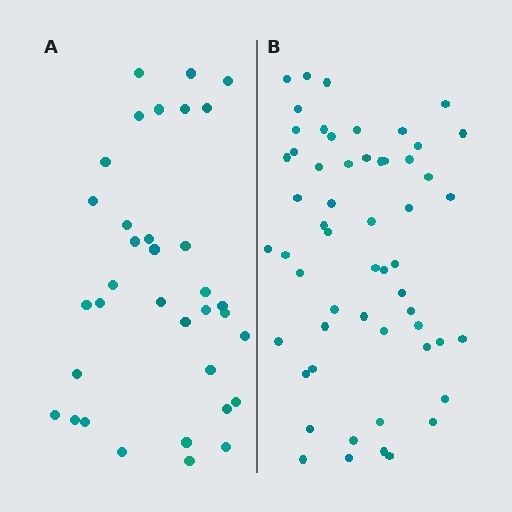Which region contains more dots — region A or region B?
Region B (the right region) has more dots.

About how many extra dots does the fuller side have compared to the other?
Region B has approximately 20 more dots than region A.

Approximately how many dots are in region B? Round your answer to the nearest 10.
About 60 dots. (The exact count is 56, which rounds to 60.)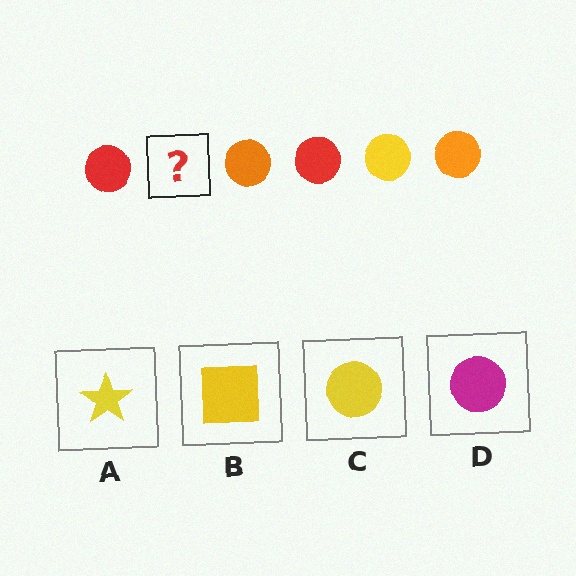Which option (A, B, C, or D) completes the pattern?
C.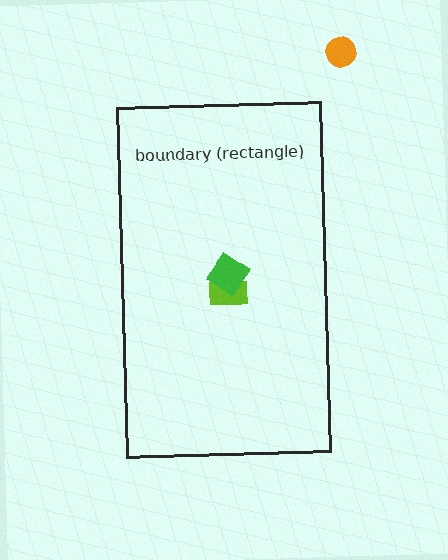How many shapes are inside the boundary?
2 inside, 1 outside.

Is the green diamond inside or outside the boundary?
Inside.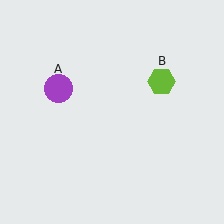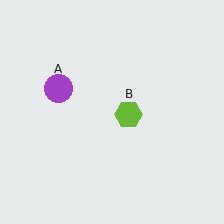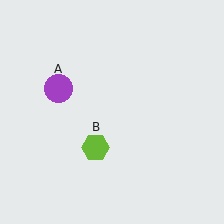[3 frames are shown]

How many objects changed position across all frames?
1 object changed position: lime hexagon (object B).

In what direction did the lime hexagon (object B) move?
The lime hexagon (object B) moved down and to the left.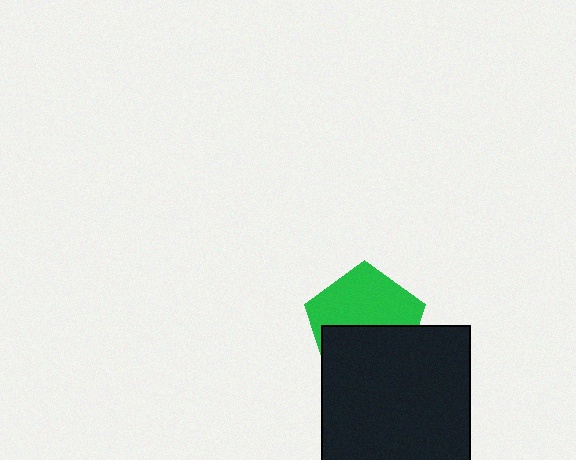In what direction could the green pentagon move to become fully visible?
The green pentagon could move up. That would shift it out from behind the black square entirely.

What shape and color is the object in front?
The object in front is a black square.